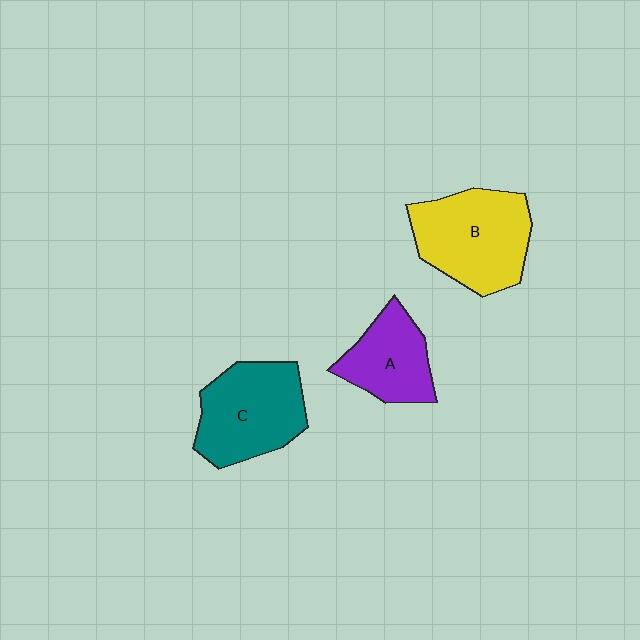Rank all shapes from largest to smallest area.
From largest to smallest: B (yellow), C (teal), A (purple).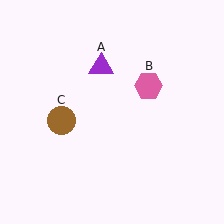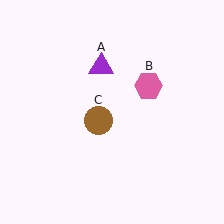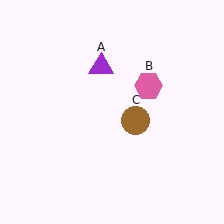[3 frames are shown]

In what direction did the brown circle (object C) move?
The brown circle (object C) moved right.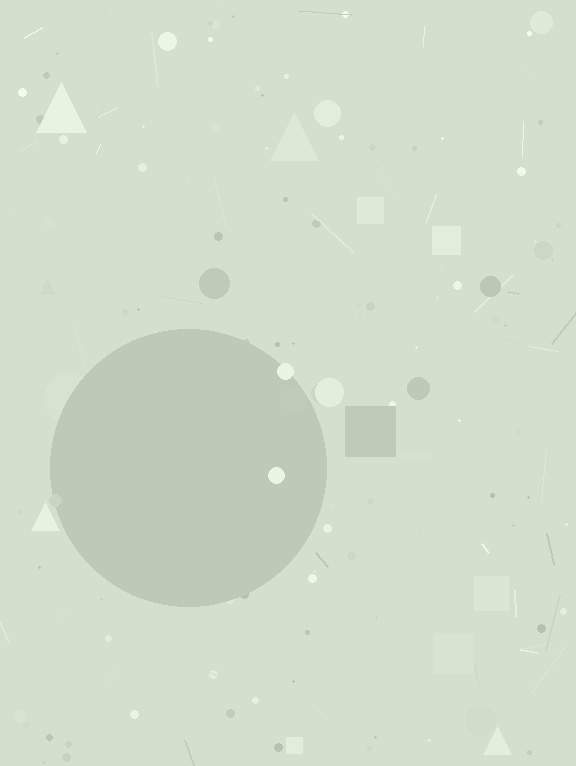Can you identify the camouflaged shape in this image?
The camouflaged shape is a circle.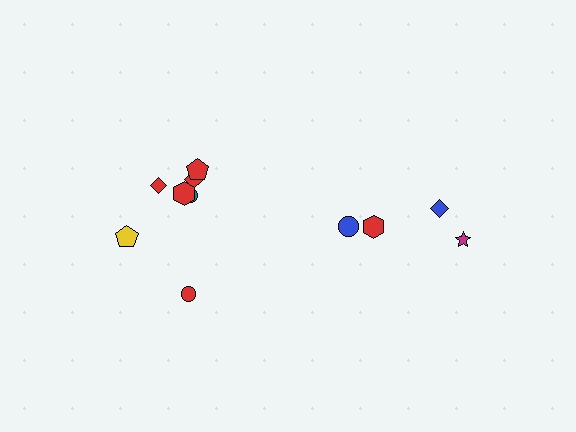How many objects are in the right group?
There are 4 objects.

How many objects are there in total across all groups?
There are 11 objects.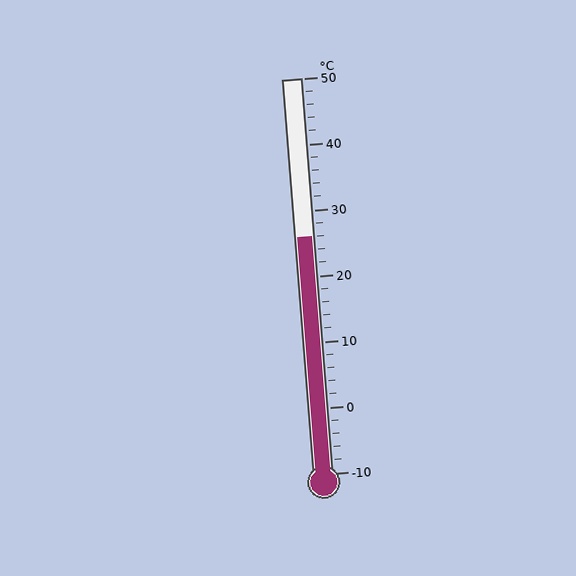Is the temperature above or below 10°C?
The temperature is above 10°C.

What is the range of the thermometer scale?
The thermometer scale ranges from -10°C to 50°C.